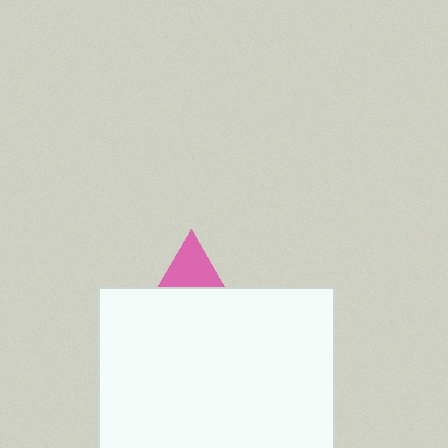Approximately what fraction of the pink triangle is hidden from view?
Roughly 68% of the pink triangle is hidden behind the white rectangle.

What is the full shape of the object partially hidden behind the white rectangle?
The partially hidden object is a pink triangle.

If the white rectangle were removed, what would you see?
You would see the complete pink triangle.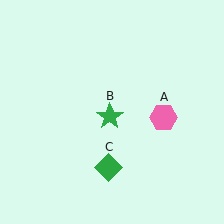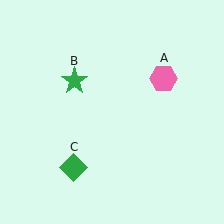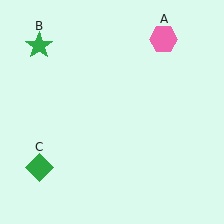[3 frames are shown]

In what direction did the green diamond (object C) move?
The green diamond (object C) moved left.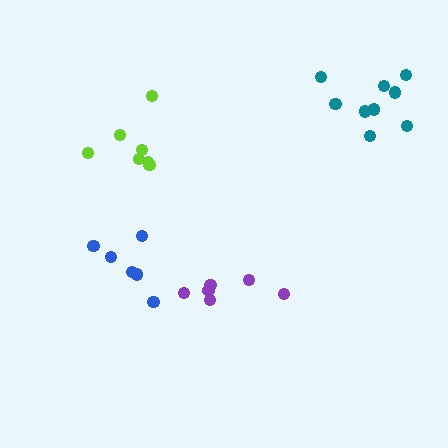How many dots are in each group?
Group 1: 7 dots, Group 2: 9 dots, Group 3: 6 dots, Group 4: 6 dots (28 total).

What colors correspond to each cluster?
The clusters are colored: lime, teal, blue, purple.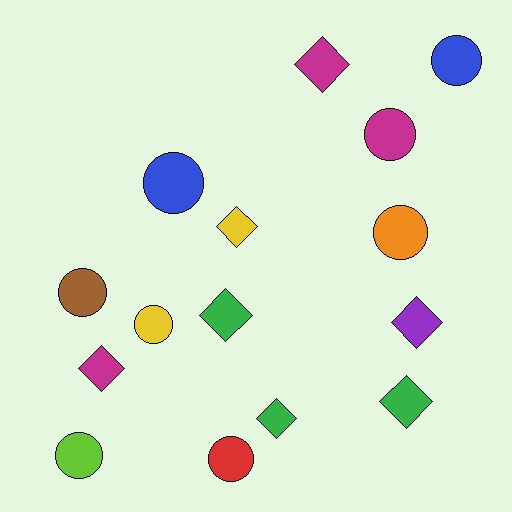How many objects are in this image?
There are 15 objects.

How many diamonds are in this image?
There are 7 diamonds.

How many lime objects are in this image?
There is 1 lime object.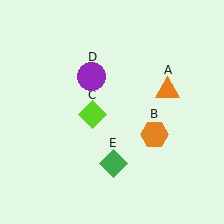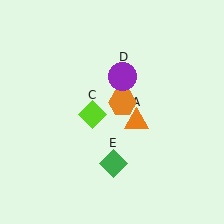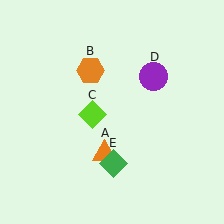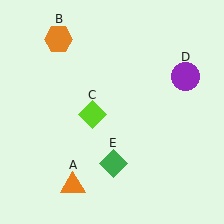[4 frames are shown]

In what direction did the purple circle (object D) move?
The purple circle (object D) moved right.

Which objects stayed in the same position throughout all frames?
Lime diamond (object C) and green diamond (object E) remained stationary.